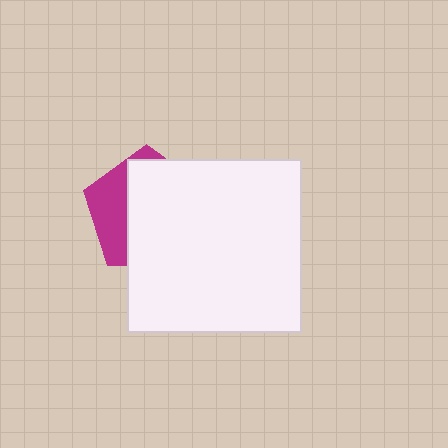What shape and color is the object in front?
The object in front is a white square.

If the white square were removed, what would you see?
You would see the complete magenta pentagon.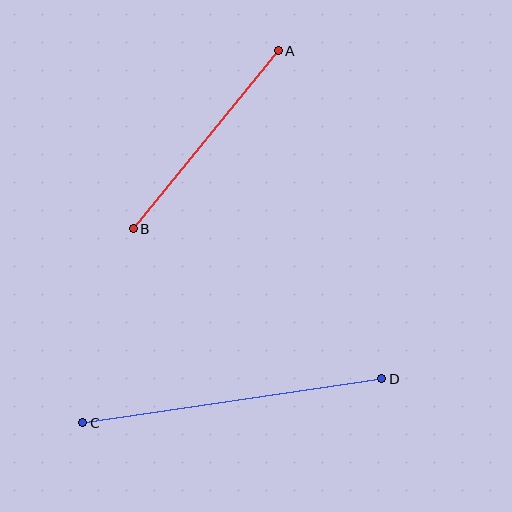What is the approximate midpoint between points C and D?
The midpoint is at approximately (232, 401) pixels.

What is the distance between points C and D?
The distance is approximately 302 pixels.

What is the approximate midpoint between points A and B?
The midpoint is at approximately (206, 140) pixels.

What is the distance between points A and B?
The distance is approximately 229 pixels.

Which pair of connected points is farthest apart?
Points C and D are farthest apart.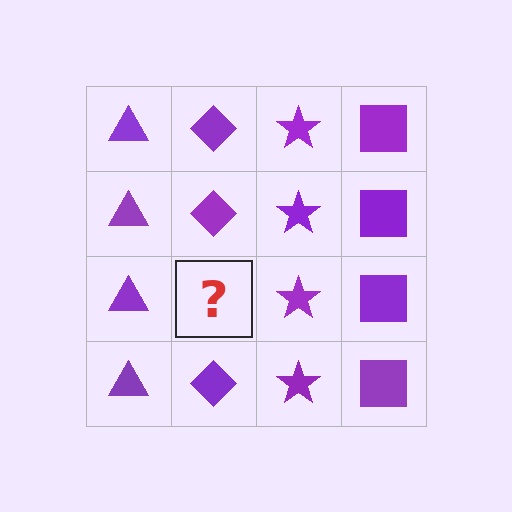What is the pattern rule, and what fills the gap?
The rule is that each column has a consistent shape. The gap should be filled with a purple diamond.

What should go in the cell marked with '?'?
The missing cell should contain a purple diamond.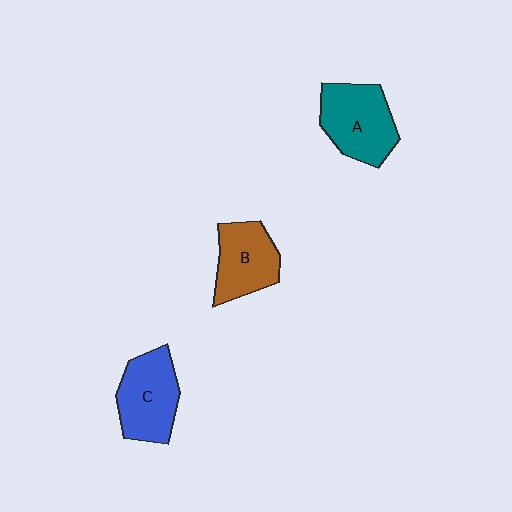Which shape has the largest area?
Shape A (teal).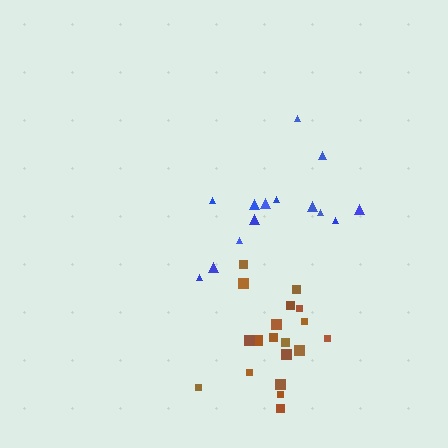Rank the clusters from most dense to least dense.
brown, blue.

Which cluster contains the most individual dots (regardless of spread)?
Brown (19).